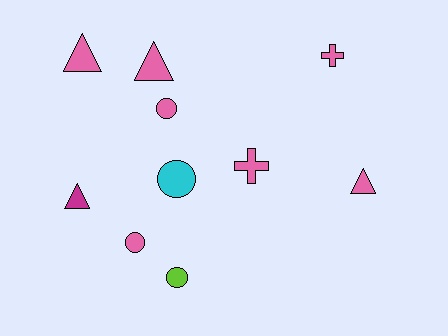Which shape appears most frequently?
Triangle, with 4 objects.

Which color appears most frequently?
Pink, with 7 objects.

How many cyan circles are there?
There is 1 cyan circle.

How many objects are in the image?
There are 10 objects.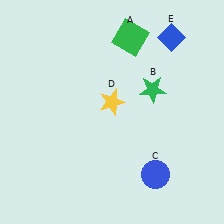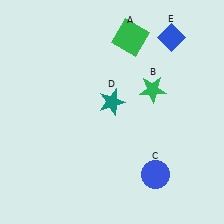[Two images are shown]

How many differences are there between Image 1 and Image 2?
There is 1 difference between the two images.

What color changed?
The star (D) changed from yellow in Image 1 to teal in Image 2.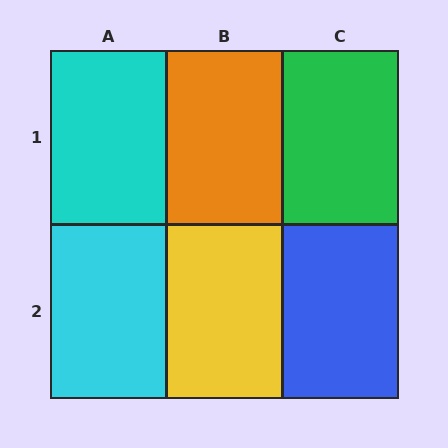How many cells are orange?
1 cell is orange.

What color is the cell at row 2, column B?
Yellow.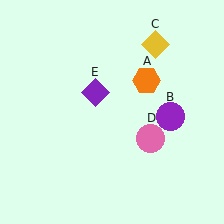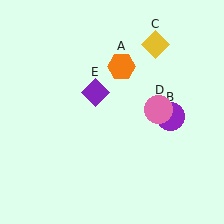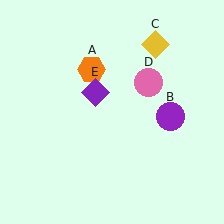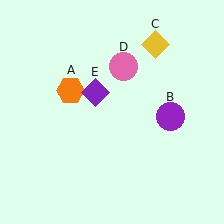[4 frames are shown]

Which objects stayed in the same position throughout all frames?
Purple circle (object B) and yellow diamond (object C) and purple diamond (object E) remained stationary.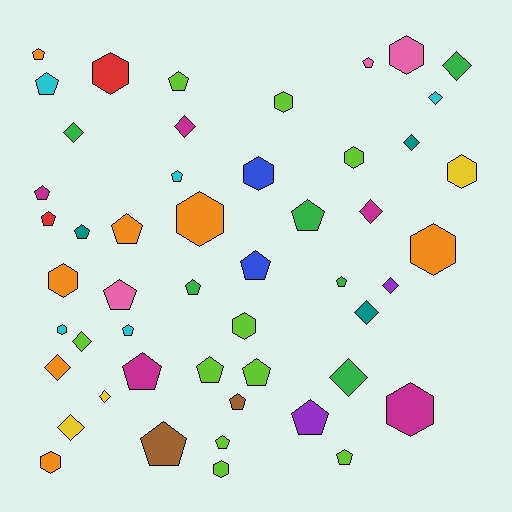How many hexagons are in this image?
There are 14 hexagons.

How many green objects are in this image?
There are 6 green objects.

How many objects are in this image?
There are 50 objects.